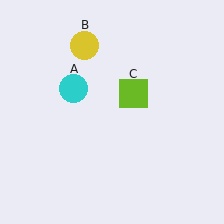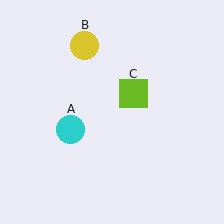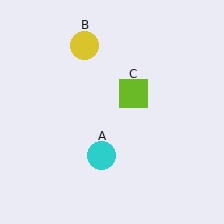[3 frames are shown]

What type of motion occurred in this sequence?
The cyan circle (object A) rotated counterclockwise around the center of the scene.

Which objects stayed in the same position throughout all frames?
Yellow circle (object B) and lime square (object C) remained stationary.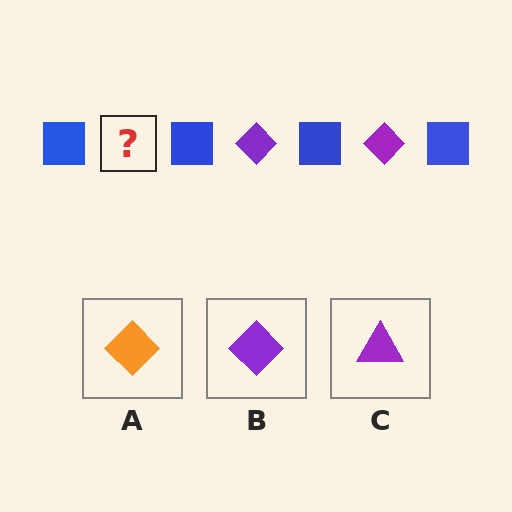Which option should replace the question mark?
Option B.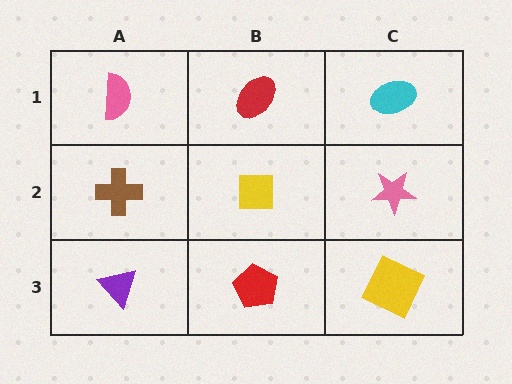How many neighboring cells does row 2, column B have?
4.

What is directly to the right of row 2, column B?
A pink star.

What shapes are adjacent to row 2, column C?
A cyan ellipse (row 1, column C), a yellow square (row 3, column C), a yellow square (row 2, column B).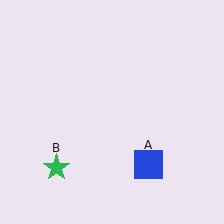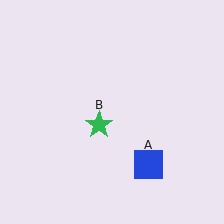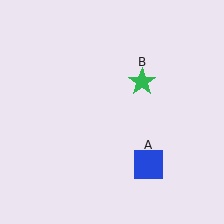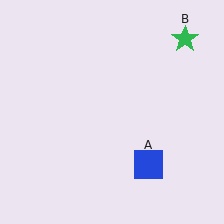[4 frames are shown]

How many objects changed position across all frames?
1 object changed position: green star (object B).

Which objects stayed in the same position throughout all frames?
Blue square (object A) remained stationary.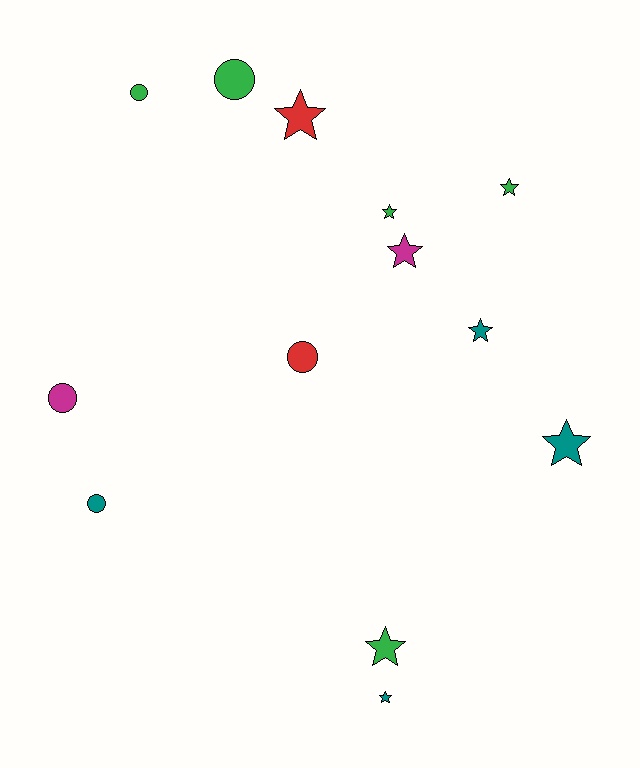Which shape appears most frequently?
Star, with 8 objects.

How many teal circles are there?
There is 1 teal circle.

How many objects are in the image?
There are 13 objects.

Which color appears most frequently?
Green, with 5 objects.